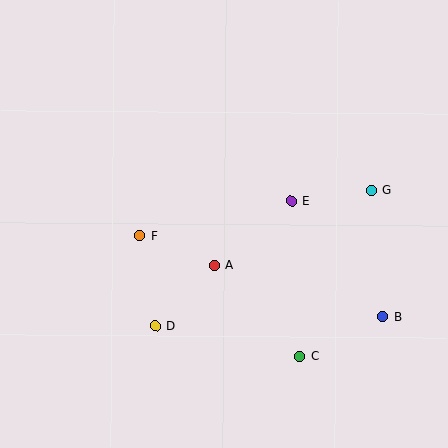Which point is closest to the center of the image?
Point A at (214, 265) is closest to the center.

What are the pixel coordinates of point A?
Point A is at (214, 265).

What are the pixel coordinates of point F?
Point F is at (140, 236).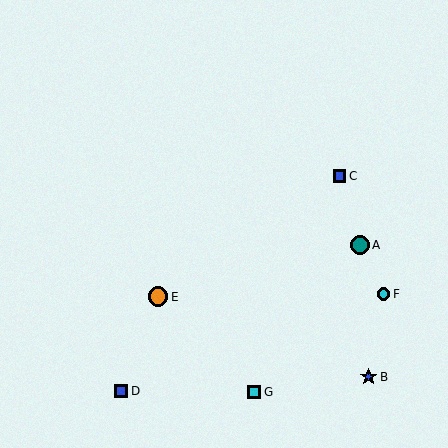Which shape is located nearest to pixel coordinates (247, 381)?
The cyan square (labeled G) at (254, 392) is nearest to that location.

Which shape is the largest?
The orange circle (labeled E) is the largest.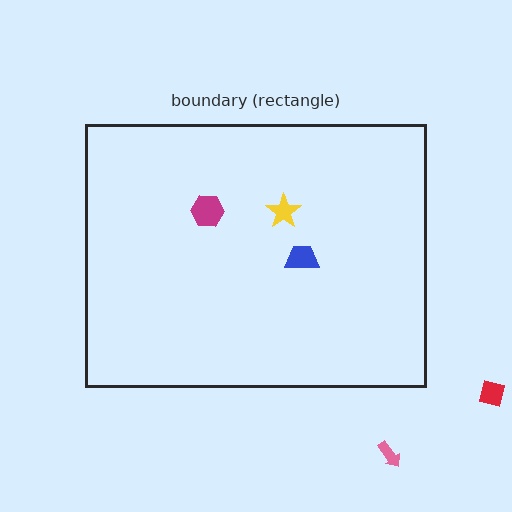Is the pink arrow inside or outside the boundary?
Outside.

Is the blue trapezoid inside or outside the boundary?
Inside.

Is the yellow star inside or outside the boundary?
Inside.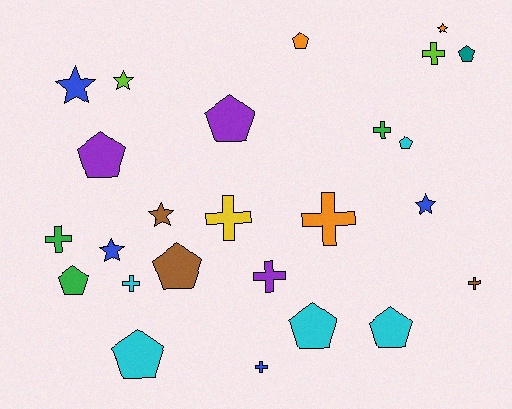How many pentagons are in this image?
There are 10 pentagons.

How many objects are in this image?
There are 25 objects.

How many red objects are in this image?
There are no red objects.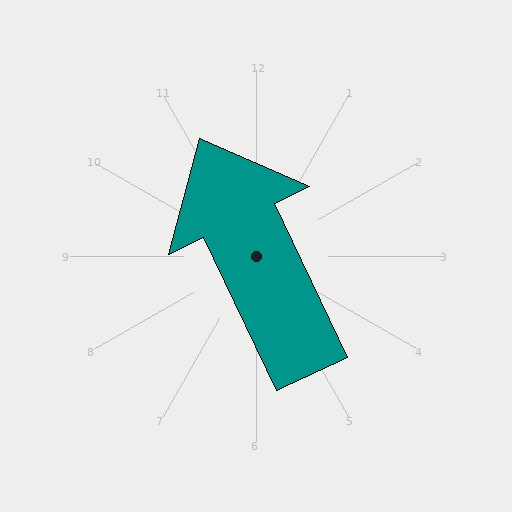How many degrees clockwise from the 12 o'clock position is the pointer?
Approximately 335 degrees.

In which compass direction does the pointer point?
Northwest.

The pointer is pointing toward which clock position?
Roughly 11 o'clock.